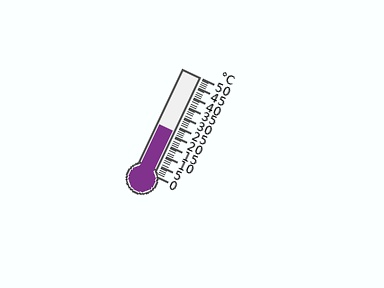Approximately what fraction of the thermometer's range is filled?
The thermometer is filled to approximately 45% of its range.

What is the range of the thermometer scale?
The thermometer scale ranges from 0°C to 50°C.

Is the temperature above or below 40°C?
The temperature is below 40°C.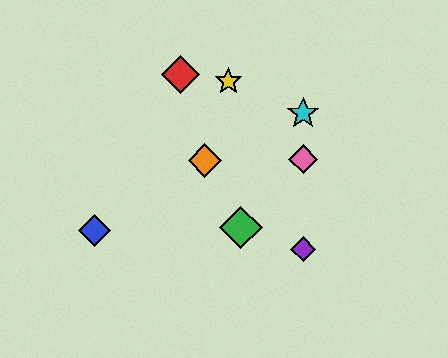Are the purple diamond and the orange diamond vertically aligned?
No, the purple diamond is at x≈303 and the orange diamond is at x≈205.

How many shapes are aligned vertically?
3 shapes (the purple diamond, the cyan star, the pink diamond) are aligned vertically.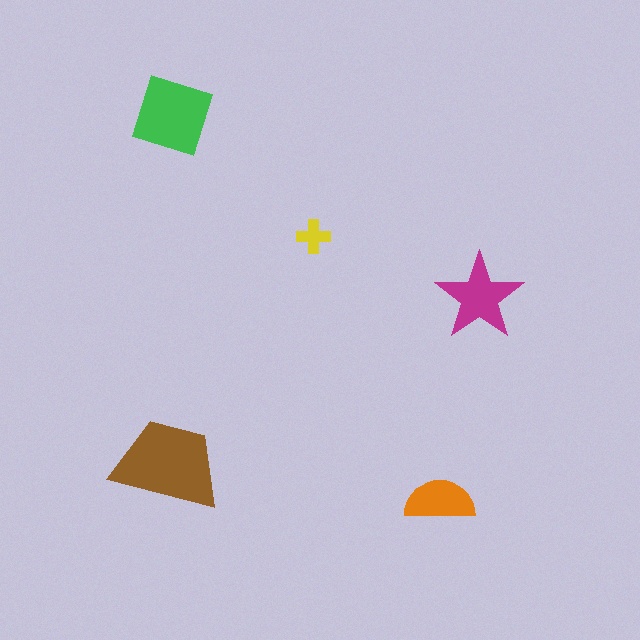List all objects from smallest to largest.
The yellow cross, the orange semicircle, the magenta star, the green diamond, the brown trapezoid.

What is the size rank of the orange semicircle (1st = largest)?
4th.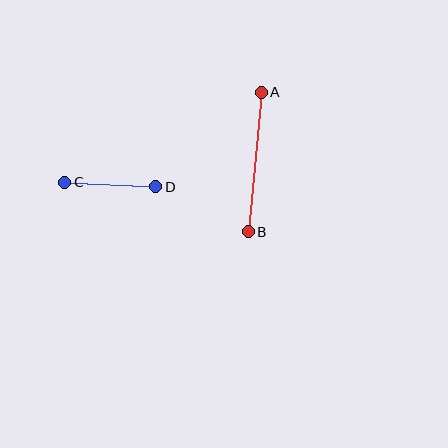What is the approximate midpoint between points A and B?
The midpoint is at approximately (255, 162) pixels.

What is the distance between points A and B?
The distance is approximately 140 pixels.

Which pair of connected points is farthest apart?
Points A and B are farthest apart.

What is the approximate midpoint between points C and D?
The midpoint is at approximately (110, 185) pixels.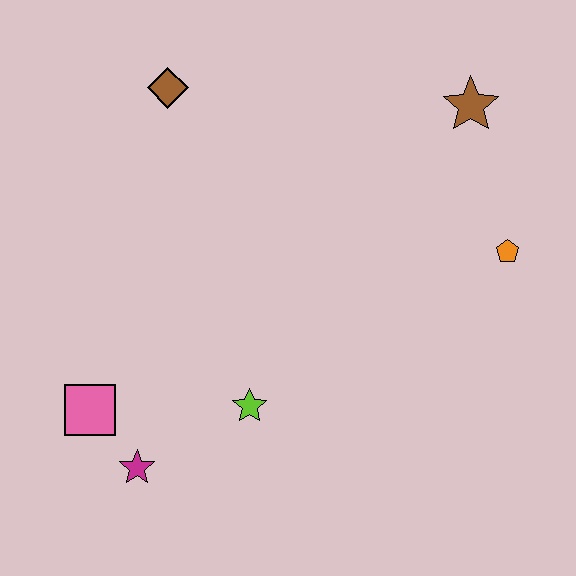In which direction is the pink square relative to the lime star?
The pink square is to the left of the lime star.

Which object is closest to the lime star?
The magenta star is closest to the lime star.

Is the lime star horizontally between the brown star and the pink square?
Yes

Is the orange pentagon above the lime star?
Yes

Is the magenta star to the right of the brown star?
No